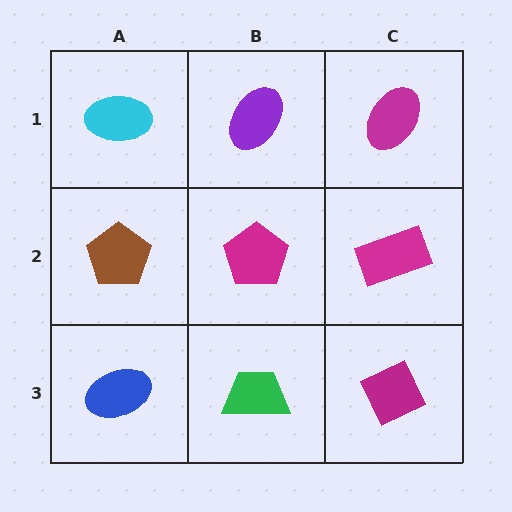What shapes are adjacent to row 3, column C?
A magenta rectangle (row 2, column C), a green trapezoid (row 3, column B).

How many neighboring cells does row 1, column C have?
2.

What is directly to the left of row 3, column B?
A blue ellipse.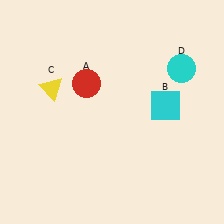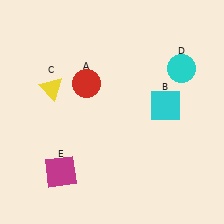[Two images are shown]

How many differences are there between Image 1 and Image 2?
There is 1 difference between the two images.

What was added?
A magenta square (E) was added in Image 2.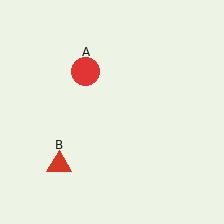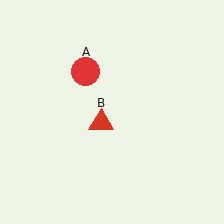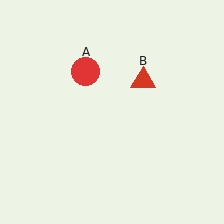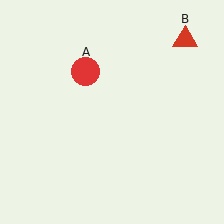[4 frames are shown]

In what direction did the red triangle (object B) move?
The red triangle (object B) moved up and to the right.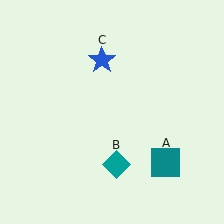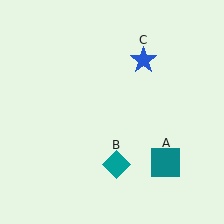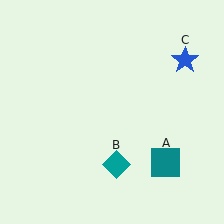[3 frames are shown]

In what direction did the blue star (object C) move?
The blue star (object C) moved right.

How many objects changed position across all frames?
1 object changed position: blue star (object C).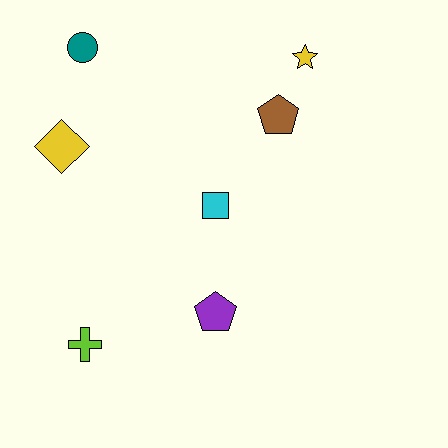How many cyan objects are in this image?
There is 1 cyan object.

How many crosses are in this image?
There is 1 cross.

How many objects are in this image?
There are 7 objects.